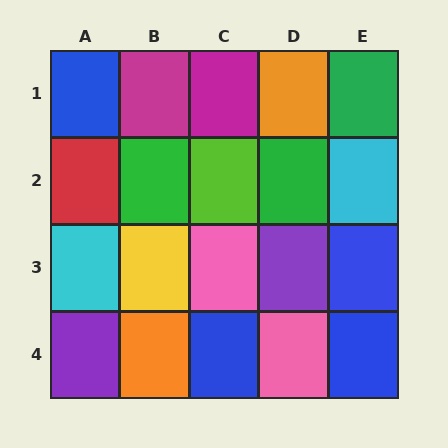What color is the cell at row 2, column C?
Lime.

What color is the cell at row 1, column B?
Magenta.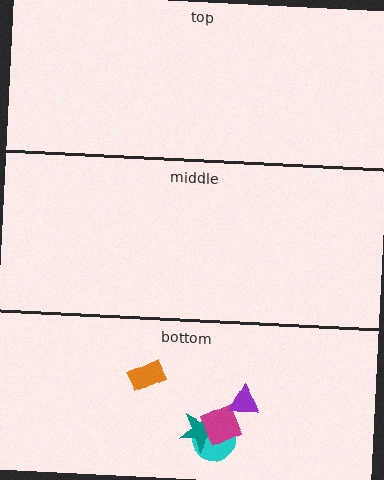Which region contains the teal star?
The bottom region.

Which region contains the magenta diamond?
The bottom region.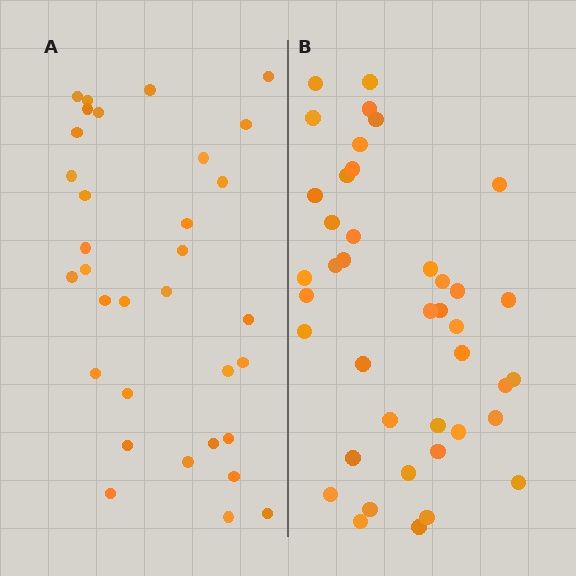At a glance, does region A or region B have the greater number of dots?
Region B (the right region) has more dots.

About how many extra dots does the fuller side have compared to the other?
Region B has roughly 8 or so more dots than region A.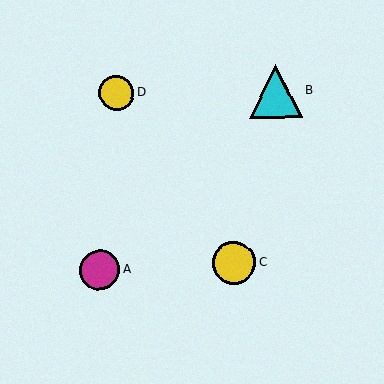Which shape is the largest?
The cyan triangle (labeled B) is the largest.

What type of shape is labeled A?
Shape A is a magenta circle.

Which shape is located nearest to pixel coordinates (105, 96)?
The yellow circle (labeled D) at (116, 93) is nearest to that location.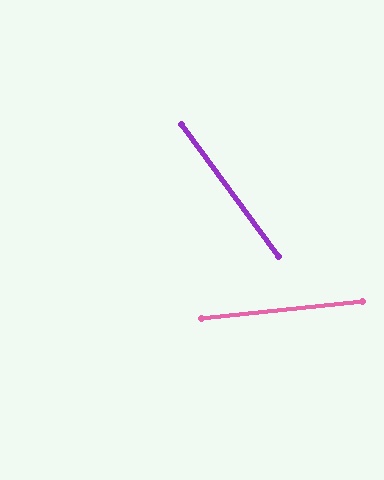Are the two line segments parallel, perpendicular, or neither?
Neither parallel nor perpendicular — they differ by about 60°.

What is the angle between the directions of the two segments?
Approximately 60 degrees.